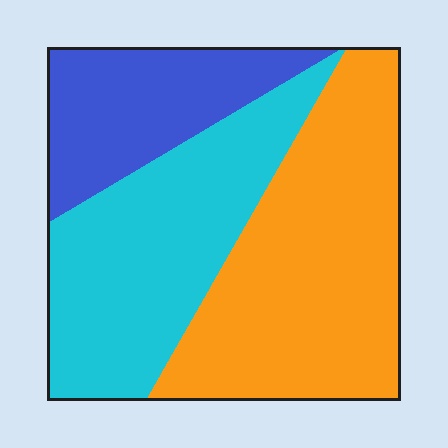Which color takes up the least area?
Blue, at roughly 20%.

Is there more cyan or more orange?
Orange.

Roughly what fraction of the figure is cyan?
Cyan covers around 35% of the figure.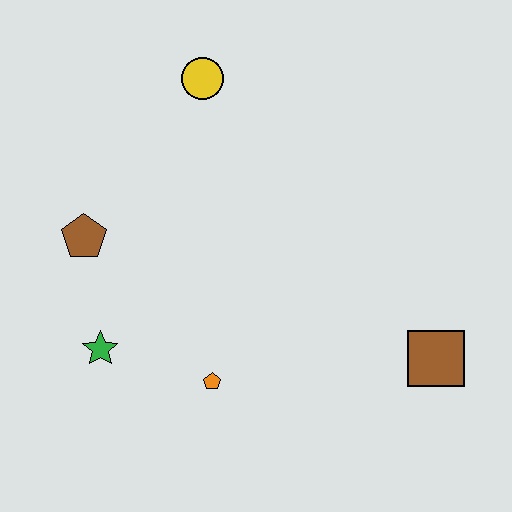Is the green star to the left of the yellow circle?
Yes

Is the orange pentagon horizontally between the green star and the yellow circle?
No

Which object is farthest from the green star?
The brown square is farthest from the green star.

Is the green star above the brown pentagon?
No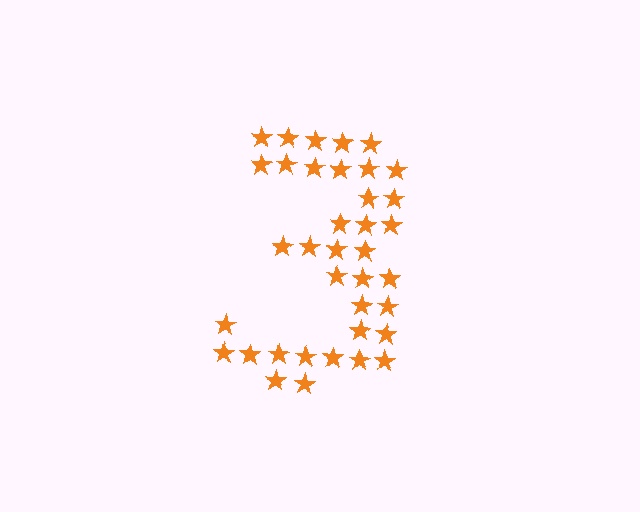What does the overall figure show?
The overall figure shows the digit 3.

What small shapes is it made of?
It is made of small stars.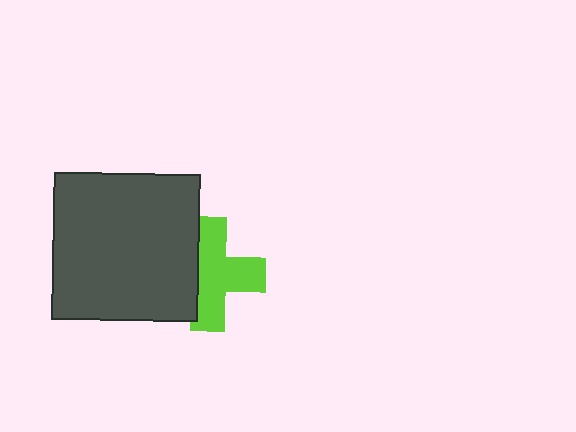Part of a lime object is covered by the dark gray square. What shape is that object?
It is a cross.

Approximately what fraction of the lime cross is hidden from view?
Roughly 32% of the lime cross is hidden behind the dark gray square.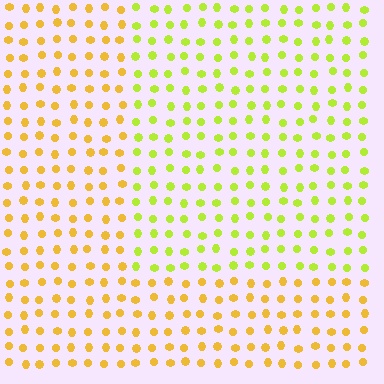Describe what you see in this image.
The image is filled with small yellow elements in a uniform arrangement. A rectangle-shaped region is visible where the elements are tinted to a slightly different hue, forming a subtle color boundary.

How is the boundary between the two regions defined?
The boundary is defined purely by a slight shift in hue (about 35 degrees). Spacing, size, and orientation are identical on both sides.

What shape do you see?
I see a rectangle.